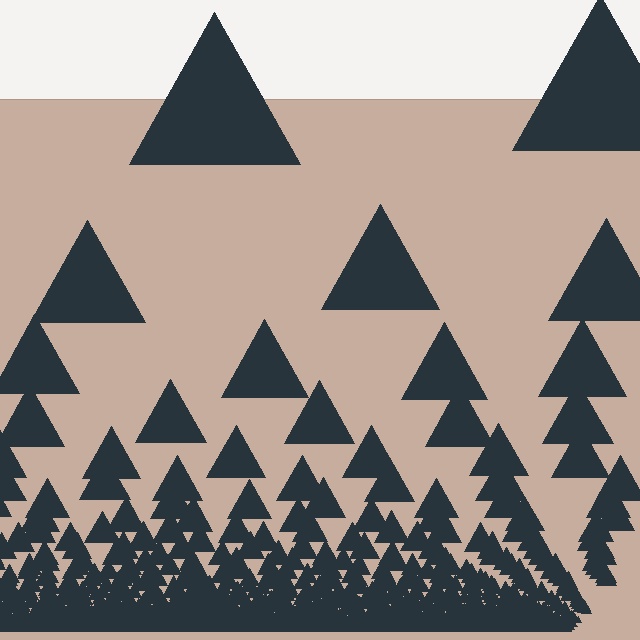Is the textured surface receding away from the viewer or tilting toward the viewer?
The surface appears to tilt toward the viewer. Texture elements get larger and sparser toward the top.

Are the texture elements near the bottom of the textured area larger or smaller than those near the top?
Smaller. The gradient is inverted — elements near the bottom are smaller and denser.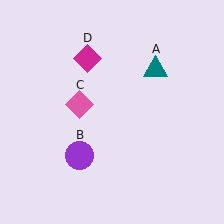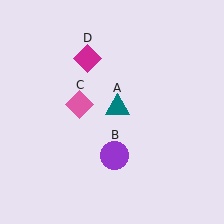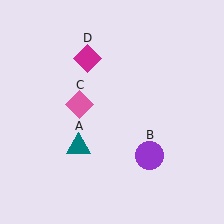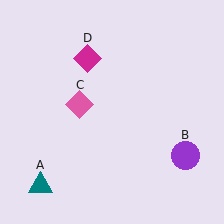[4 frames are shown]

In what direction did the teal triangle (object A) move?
The teal triangle (object A) moved down and to the left.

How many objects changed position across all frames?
2 objects changed position: teal triangle (object A), purple circle (object B).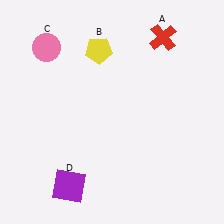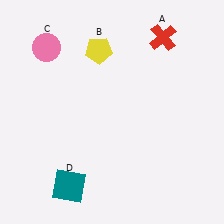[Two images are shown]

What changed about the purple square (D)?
In Image 1, D is purple. In Image 2, it changed to teal.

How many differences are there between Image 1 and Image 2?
There is 1 difference between the two images.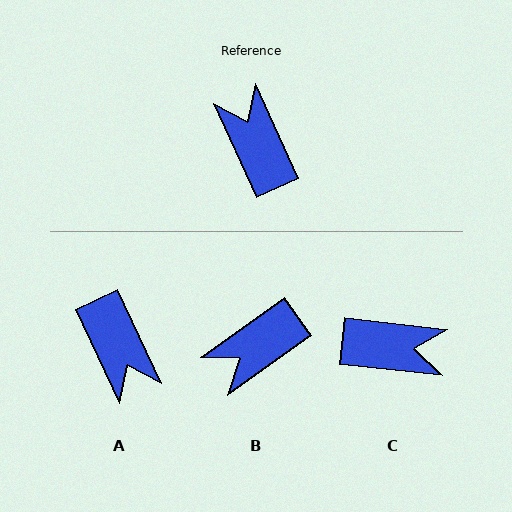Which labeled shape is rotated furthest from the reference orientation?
A, about 180 degrees away.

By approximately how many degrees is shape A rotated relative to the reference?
Approximately 180 degrees clockwise.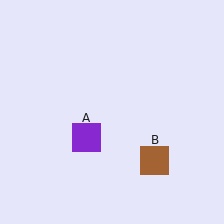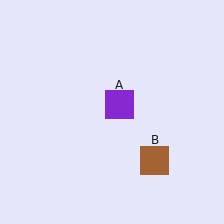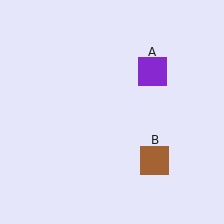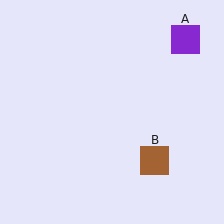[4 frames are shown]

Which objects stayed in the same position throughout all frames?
Brown square (object B) remained stationary.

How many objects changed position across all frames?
1 object changed position: purple square (object A).